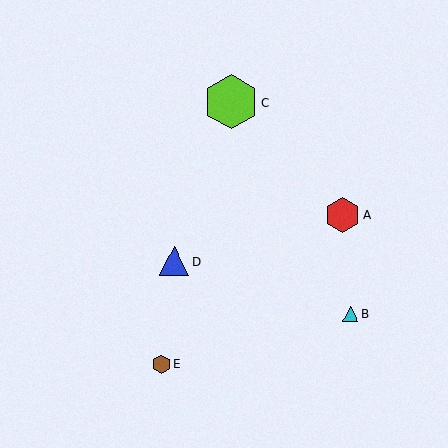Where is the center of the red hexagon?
The center of the red hexagon is at (343, 215).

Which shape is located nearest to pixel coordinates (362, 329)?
The cyan triangle (labeled B) at (350, 314) is nearest to that location.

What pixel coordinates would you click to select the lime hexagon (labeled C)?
Click at (231, 102) to select the lime hexagon C.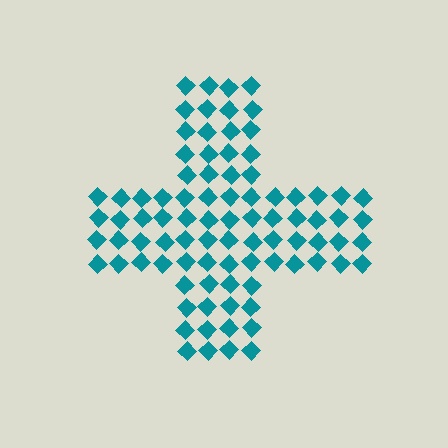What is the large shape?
The large shape is a cross.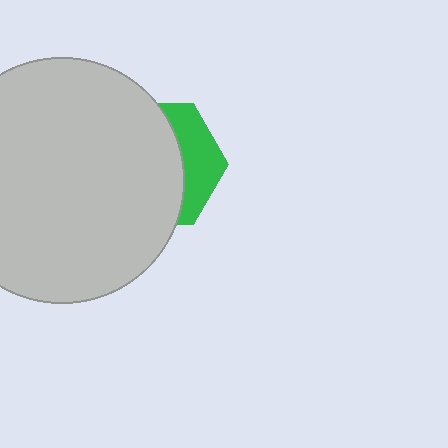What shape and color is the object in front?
The object in front is a light gray circle.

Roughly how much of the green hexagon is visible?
A small part of it is visible (roughly 31%).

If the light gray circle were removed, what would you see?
You would see the complete green hexagon.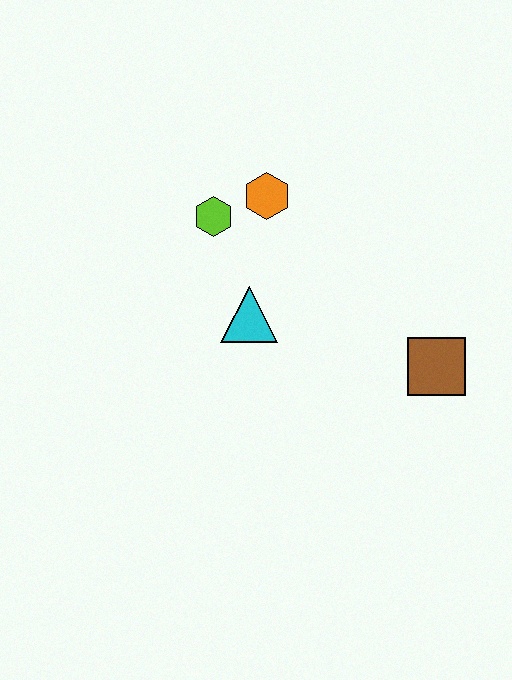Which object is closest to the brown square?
The cyan triangle is closest to the brown square.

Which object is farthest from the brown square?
The lime hexagon is farthest from the brown square.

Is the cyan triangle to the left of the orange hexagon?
Yes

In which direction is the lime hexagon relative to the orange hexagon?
The lime hexagon is to the left of the orange hexagon.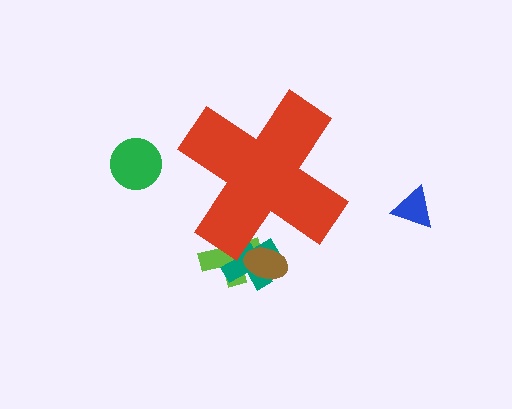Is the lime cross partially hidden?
Yes, the lime cross is partially hidden behind the red cross.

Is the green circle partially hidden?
No, the green circle is fully visible.